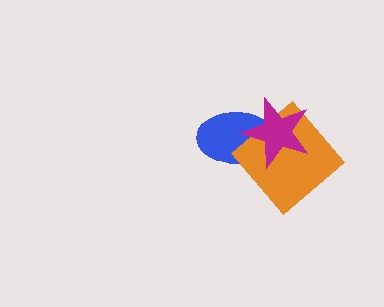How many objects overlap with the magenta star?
2 objects overlap with the magenta star.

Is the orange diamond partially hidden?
Yes, it is partially covered by another shape.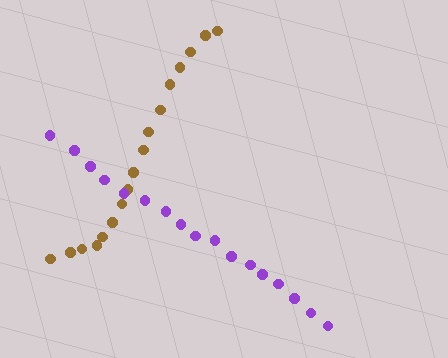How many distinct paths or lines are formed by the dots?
There are 2 distinct paths.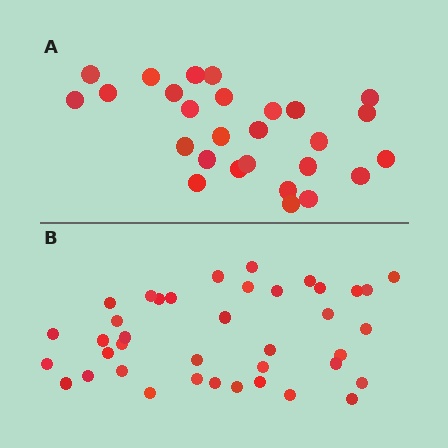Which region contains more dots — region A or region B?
Region B (the bottom region) has more dots.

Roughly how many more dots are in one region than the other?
Region B has roughly 12 or so more dots than region A.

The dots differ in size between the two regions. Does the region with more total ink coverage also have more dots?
No. Region A has more total ink coverage because its dots are larger, but region B actually contains more individual dots. Total area can be misleading — the number of items is what matters here.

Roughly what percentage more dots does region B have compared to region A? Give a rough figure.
About 45% more.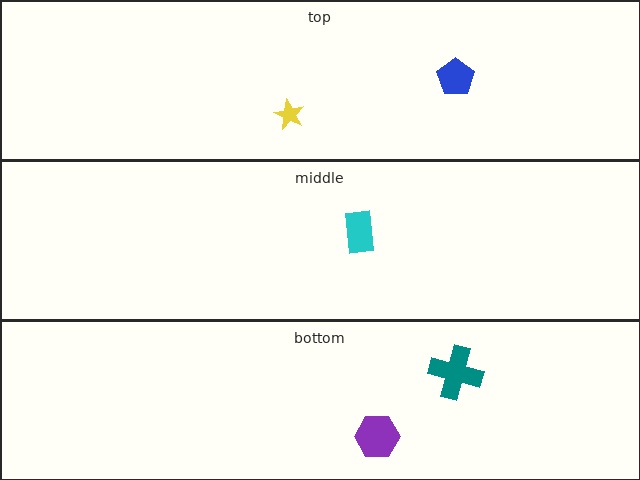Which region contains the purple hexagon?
The bottom region.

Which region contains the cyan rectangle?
The middle region.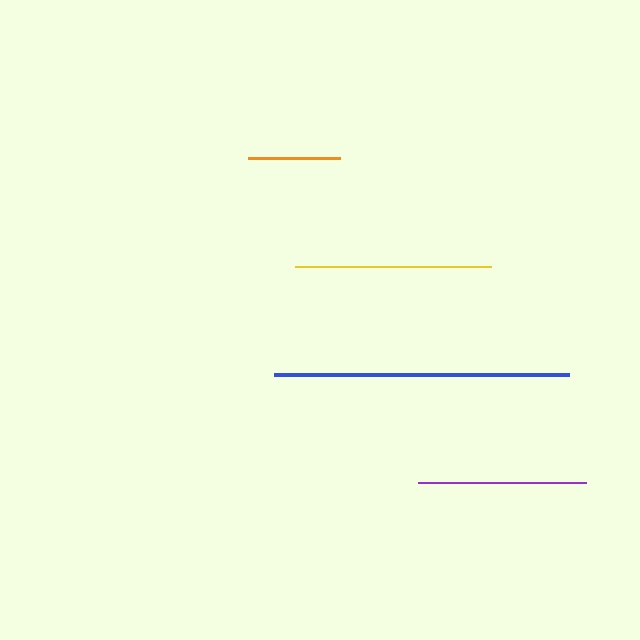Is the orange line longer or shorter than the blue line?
The blue line is longer than the orange line.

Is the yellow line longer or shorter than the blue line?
The blue line is longer than the yellow line.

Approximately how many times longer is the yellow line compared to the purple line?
The yellow line is approximately 1.2 times the length of the purple line.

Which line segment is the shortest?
The orange line is the shortest at approximately 91 pixels.